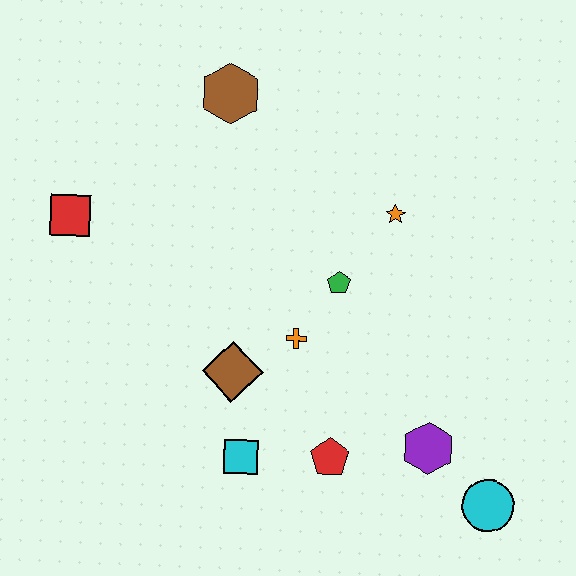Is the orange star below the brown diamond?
No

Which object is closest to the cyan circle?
The purple hexagon is closest to the cyan circle.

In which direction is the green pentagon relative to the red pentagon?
The green pentagon is above the red pentagon.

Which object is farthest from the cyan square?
The brown hexagon is farthest from the cyan square.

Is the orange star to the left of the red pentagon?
No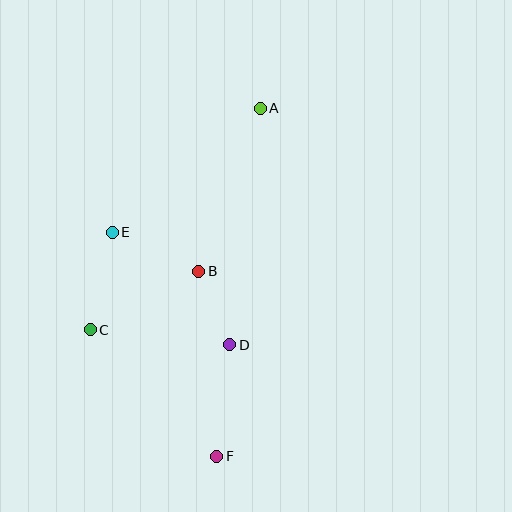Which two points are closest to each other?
Points B and D are closest to each other.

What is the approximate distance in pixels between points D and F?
The distance between D and F is approximately 112 pixels.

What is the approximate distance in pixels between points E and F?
The distance between E and F is approximately 248 pixels.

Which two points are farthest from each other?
Points A and F are farthest from each other.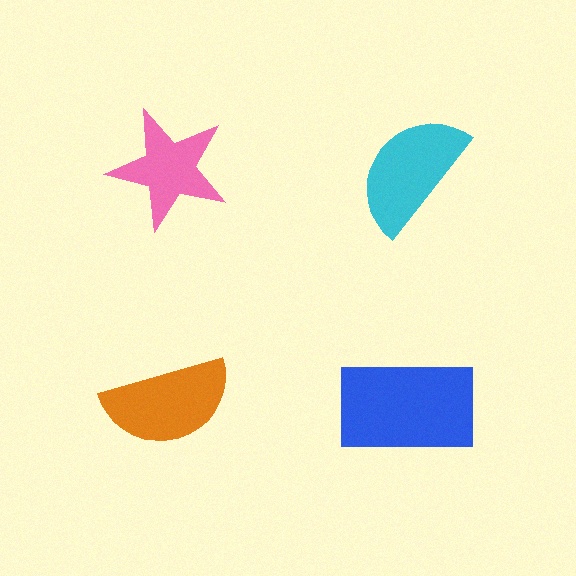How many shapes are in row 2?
2 shapes.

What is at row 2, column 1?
An orange semicircle.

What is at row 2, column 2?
A blue rectangle.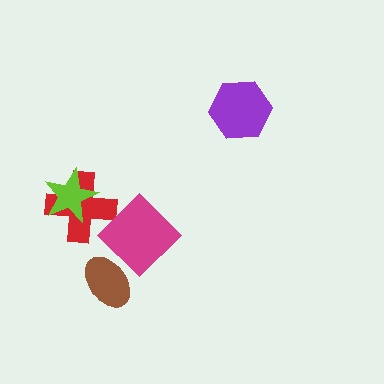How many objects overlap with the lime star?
1 object overlaps with the lime star.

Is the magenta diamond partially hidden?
Yes, it is partially covered by another shape.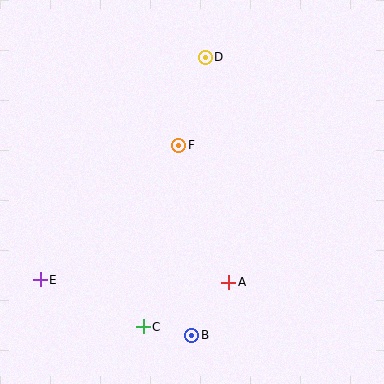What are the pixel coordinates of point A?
Point A is at (229, 282).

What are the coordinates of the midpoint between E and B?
The midpoint between E and B is at (116, 307).